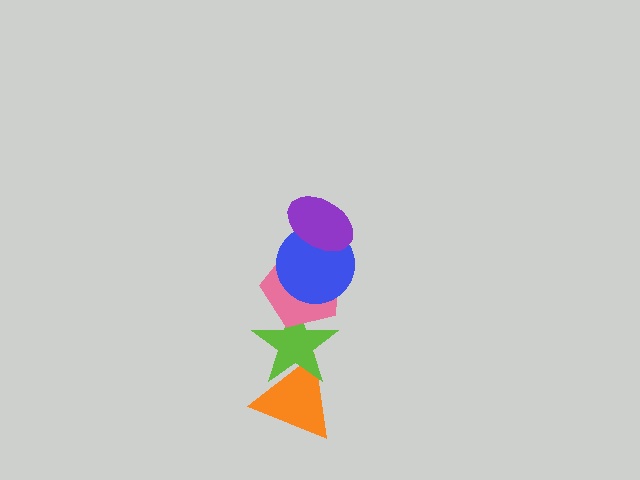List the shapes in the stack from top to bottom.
From top to bottom: the purple ellipse, the blue circle, the pink pentagon, the lime star, the orange triangle.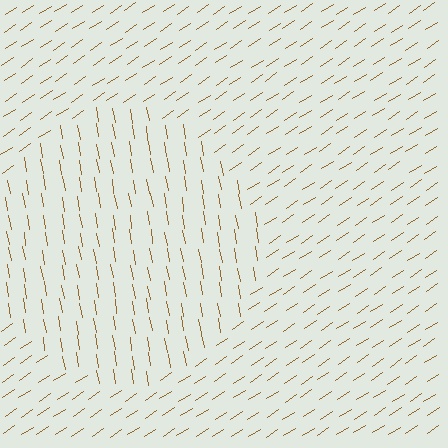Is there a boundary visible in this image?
Yes, there is a texture boundary formed by a change in line orientation.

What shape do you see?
I see a circle.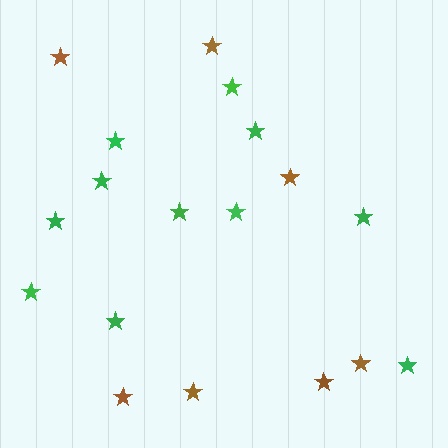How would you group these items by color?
There are 2 groups: one group of brown stars (7) and one group of green stars (11).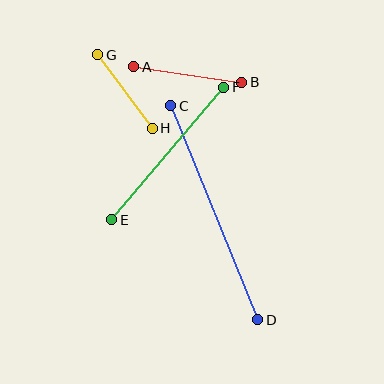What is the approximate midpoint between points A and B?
The midpoint is at approximately (188, 74) pixels.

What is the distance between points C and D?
The distance is approximately 231 pixels.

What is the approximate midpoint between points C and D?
The midpoint is at approximately (214, 213) pixels.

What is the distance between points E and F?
The distance is approximately 174 pixels.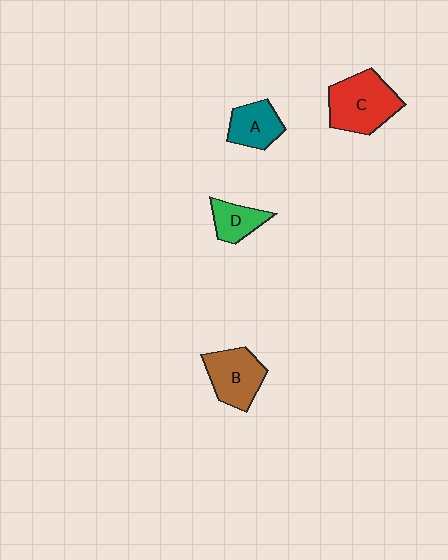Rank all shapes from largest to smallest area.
From largest to smallest: C (red), B (brown), A (teal), D (green).